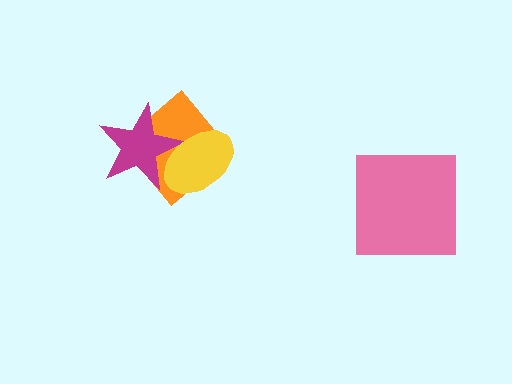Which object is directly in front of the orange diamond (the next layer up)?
The magenta star is directly in front of the orange diamond.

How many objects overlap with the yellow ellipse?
2 objects overlap with the yellow ellipse.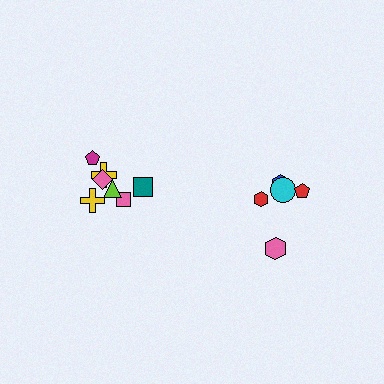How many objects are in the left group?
There are 7 objects.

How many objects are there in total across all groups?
There are 12 objects.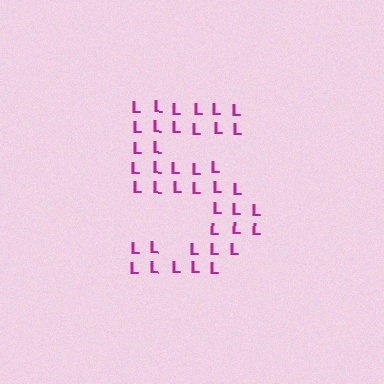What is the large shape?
The large shape is the digit 5.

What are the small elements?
The small elements are letter L's.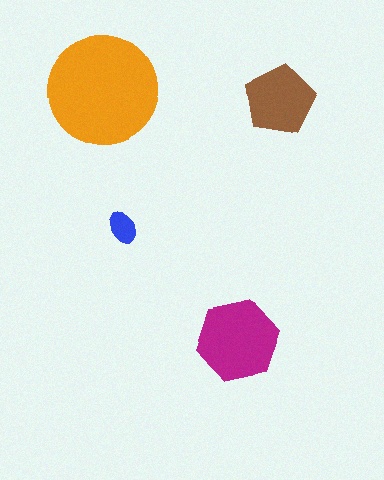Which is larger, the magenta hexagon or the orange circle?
The orange circle.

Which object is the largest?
The orange circle.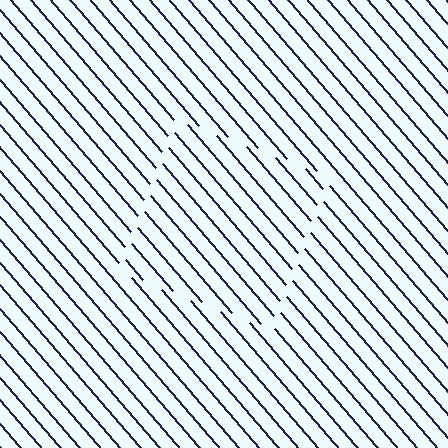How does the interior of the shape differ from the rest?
The interior of the shape contains the same grating, shifted by half a period — the contour is defined by the phase discontinuity where line-ends from the inner and outer gratings abut.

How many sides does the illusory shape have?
4 sides — the line-ends trace a square.